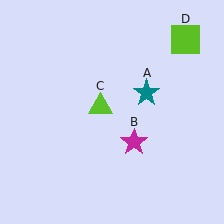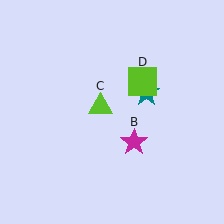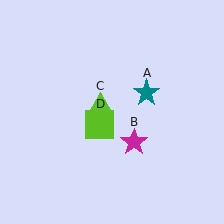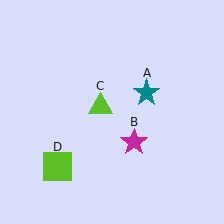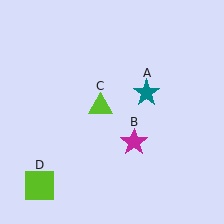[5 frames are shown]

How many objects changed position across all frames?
1 object changed position: lime square (object D).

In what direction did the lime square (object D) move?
The lime square (object D) moved down and to the left.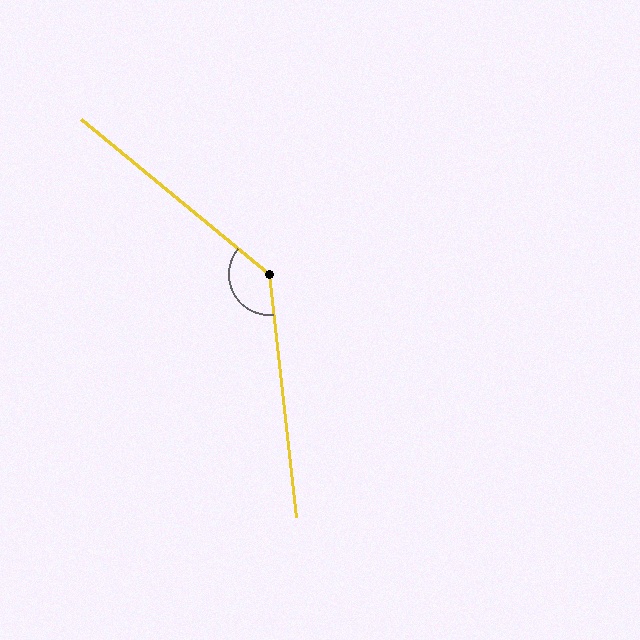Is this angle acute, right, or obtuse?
It is obtuse.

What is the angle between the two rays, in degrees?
Approximately 136 degrees.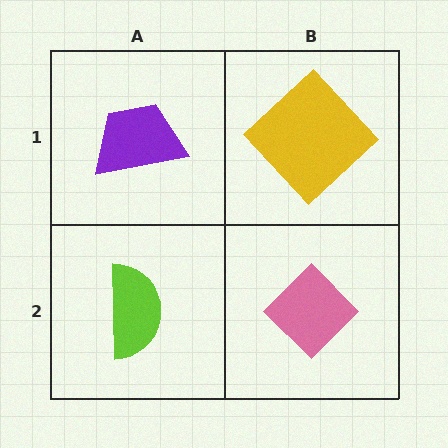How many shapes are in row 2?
2 shapes.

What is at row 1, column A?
A purple trapezoid.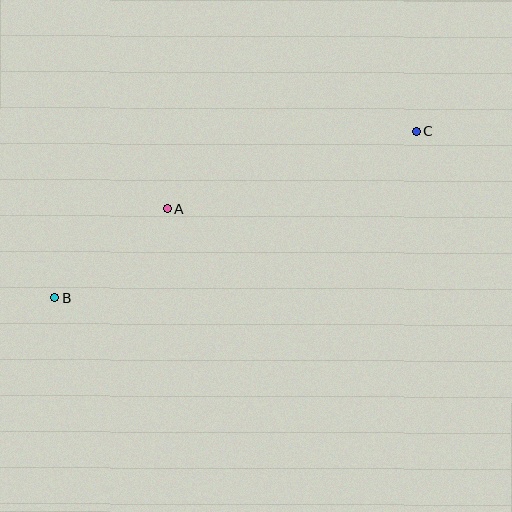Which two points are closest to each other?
Points A and B are closest to each other.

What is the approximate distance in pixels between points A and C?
The distance between A and C is approximately 261 pixels.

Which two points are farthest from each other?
Points B and C are farthest from each other.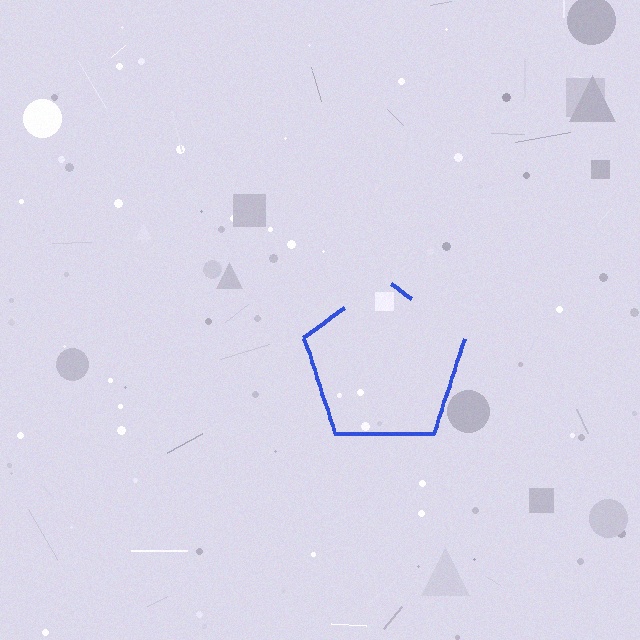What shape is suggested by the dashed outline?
The dashed outline suggests a pentagon.